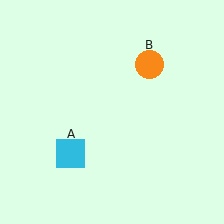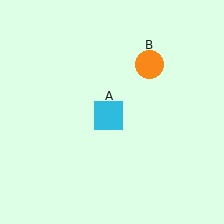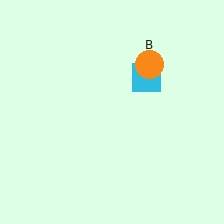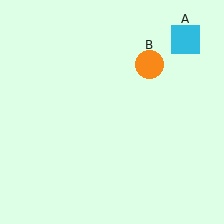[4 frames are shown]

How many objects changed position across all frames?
1 object changed position: cyan square (object A).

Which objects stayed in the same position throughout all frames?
Orange circle (object B) remained stationary.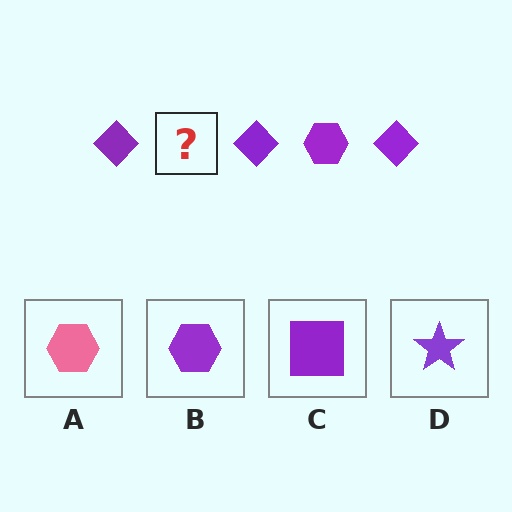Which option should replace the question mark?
Option B.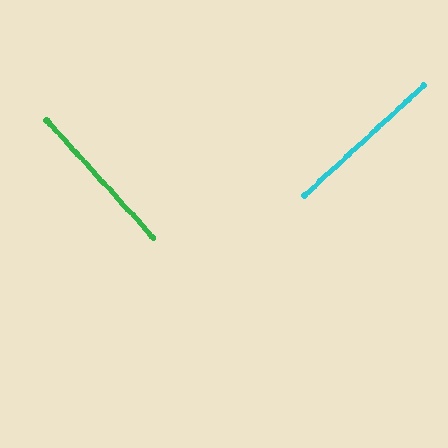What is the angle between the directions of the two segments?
Approximately 89 degrees.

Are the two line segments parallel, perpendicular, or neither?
Perpendicular — they meet at approximately 89°.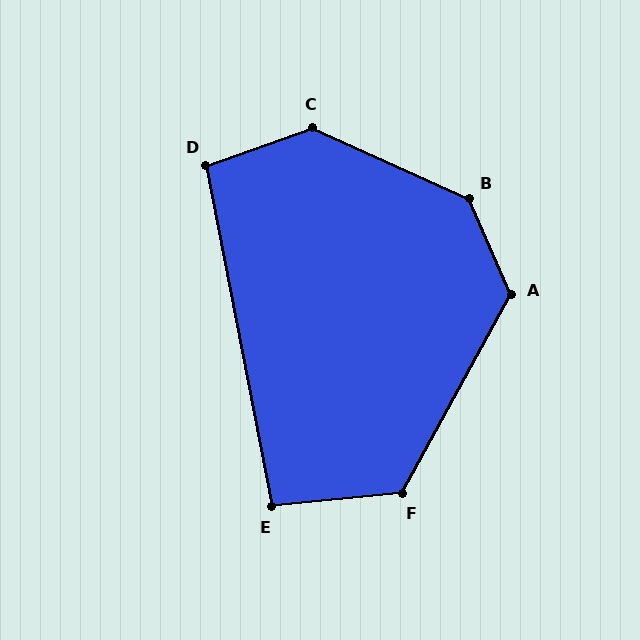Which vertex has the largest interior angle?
B, at approximately 138 degrees.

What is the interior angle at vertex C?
Approximately 136 degrees (obtuse).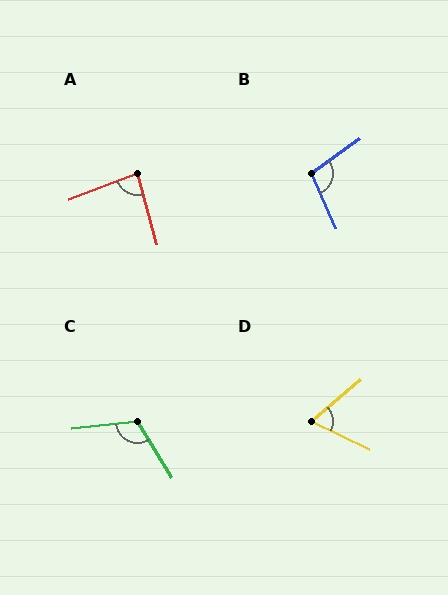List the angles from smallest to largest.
D (66°), A (85°), B (102°), C (115°).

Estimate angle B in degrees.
Approximately 102 degrees.